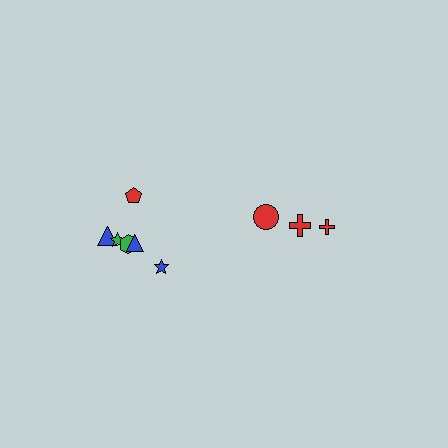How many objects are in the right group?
There are 3 objects.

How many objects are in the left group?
There are 6 objects.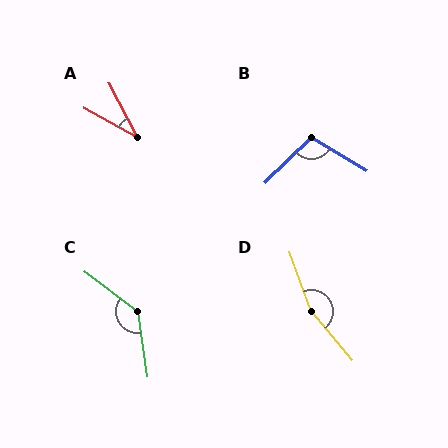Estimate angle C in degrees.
Approximately 135 degrees.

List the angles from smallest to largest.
A (33°), B (105°), C (135°), D (160°).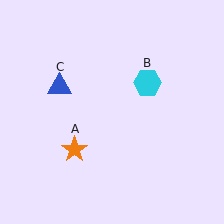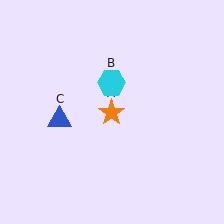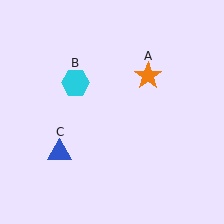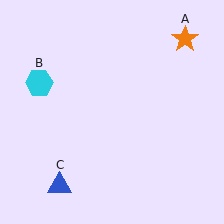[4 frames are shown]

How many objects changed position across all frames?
3 objects changed position: orange star (object A), cyan hexagon (object B), blue triangle (object C).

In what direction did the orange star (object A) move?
The orange star (object A) moved up and to the right.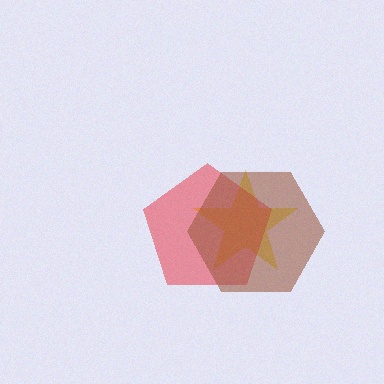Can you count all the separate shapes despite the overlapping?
Yes, there are 3 separate shapes.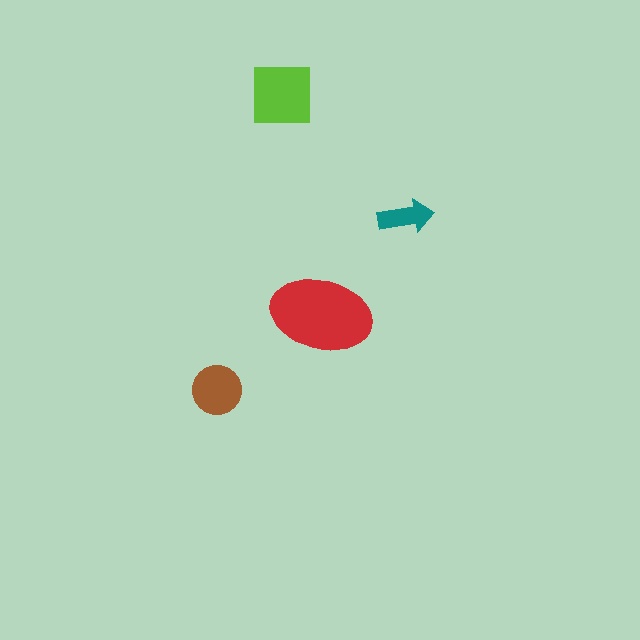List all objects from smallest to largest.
The teal arrow, the brown circle, the lime square, the red ellipse.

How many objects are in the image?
There are 4 objects in the image.